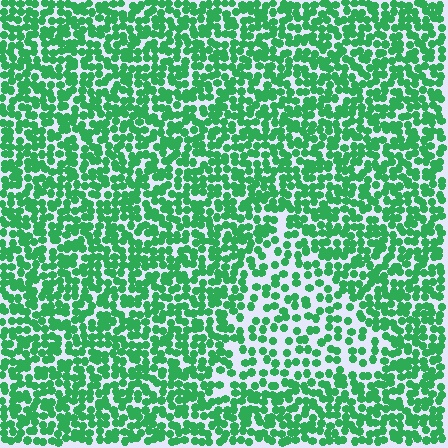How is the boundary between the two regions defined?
The boundary is defined by a change in element density (approximately 1.9x ratio). All elements are the same color, size, and shape.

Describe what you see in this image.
The image contains small green elements arranged at two different densities. A triangle-shaped region is visible where the elements are less densely packed than the surrounding area.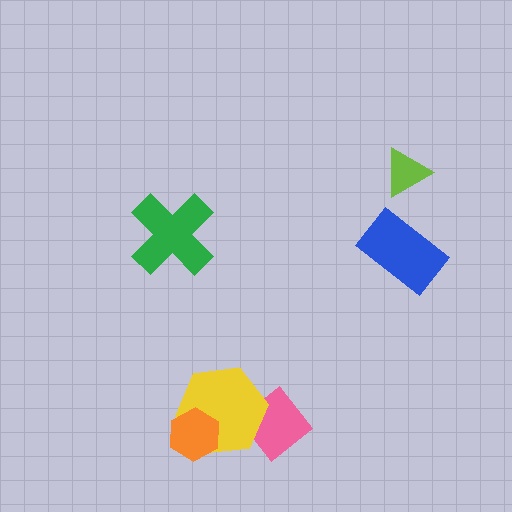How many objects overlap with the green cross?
0 objects overlap with the green cross.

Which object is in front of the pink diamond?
The yellow hexagon is in front of the pink diamond.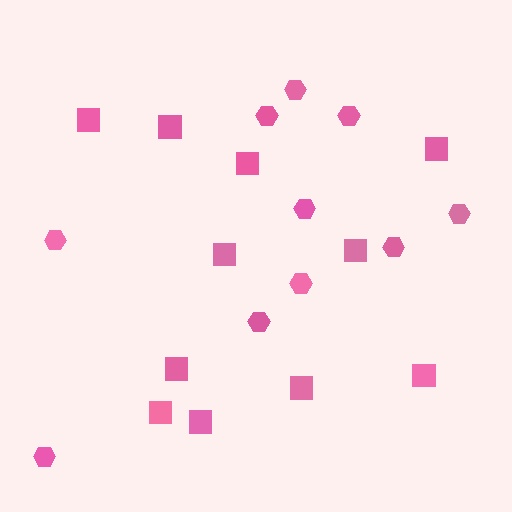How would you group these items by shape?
There are 2 groups: one group of squares (11) and one group of hexagons (10).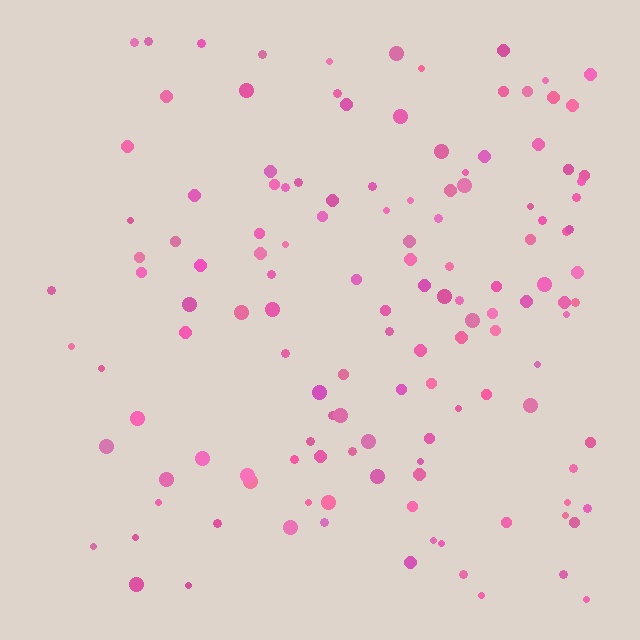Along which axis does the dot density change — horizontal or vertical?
Horizontal.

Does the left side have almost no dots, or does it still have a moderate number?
Still a moderate number, just noticeably fewer than the right.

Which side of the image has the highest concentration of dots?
The right.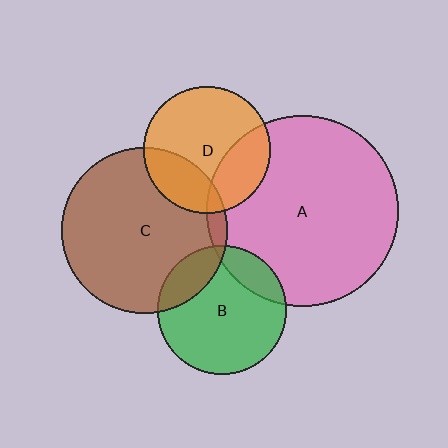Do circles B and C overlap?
Yes.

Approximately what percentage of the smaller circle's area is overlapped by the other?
Approximately 20%.